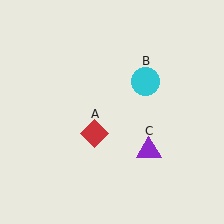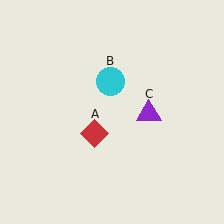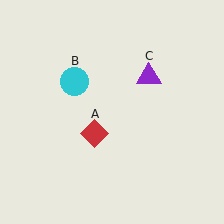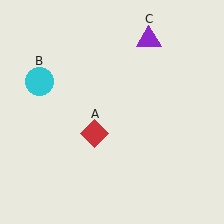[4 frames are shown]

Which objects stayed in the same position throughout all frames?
Red diamond (object A) remained stationary.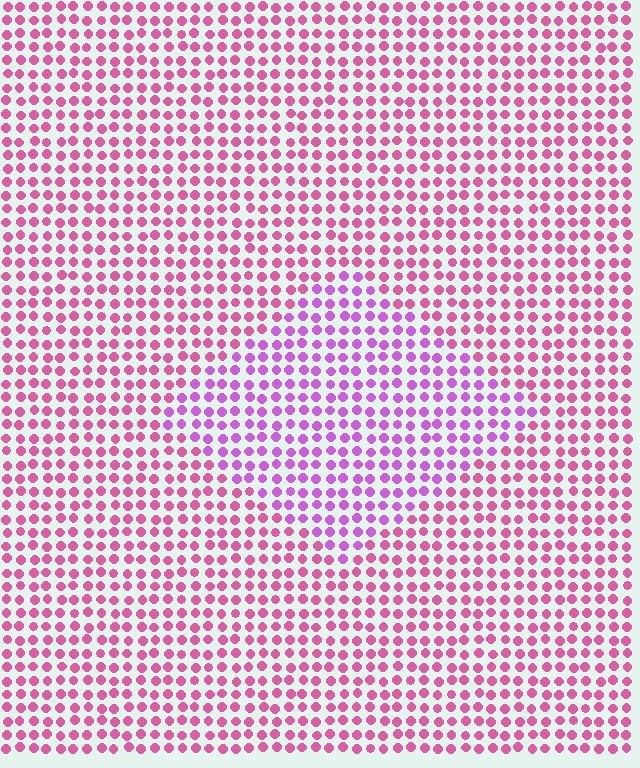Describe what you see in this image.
The image is filled with small pink elements in a uniform arrangement. A diamond-shaped region is visible where the elements are tinted to a slightly different hue, forming a subtle color boundary.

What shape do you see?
I see a diamond.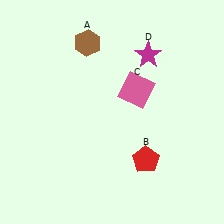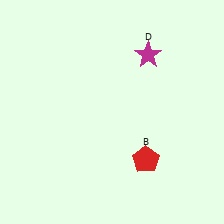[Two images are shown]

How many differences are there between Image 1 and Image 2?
There are 2 differences between the two images.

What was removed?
The pink square (C), the brown hexagon (A) were removed in Image 2.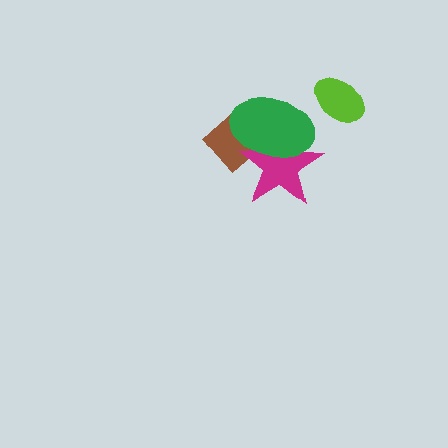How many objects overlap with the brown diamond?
2 objects overlap with the brown diamond.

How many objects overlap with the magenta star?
2 objects overlap with the magenta star.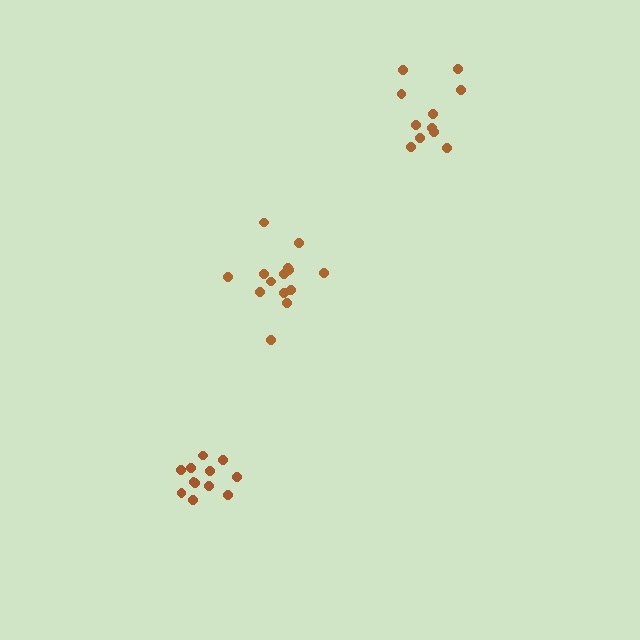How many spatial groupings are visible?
There are 3 spatial groupings.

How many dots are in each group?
Group 1: 14 dots, Group 2: 11 dots, Group 3: 12 dots (37 total).